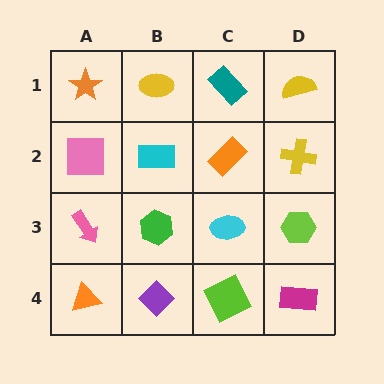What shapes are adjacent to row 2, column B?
A yellow ellipse (row 1, column B), a green hexagon (row 3, column B), a pink square (row 2, column A), an orange rectangle (row 2, column C).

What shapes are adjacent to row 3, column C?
An orange rectangle (row 2, column C), a lime square (row 4, column C), a green hexagon (row 3, column B), a lime hexagon (row 3, column D).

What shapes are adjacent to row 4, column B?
A green hexagon (row 3, column B), an orange triangle (row 4, column A), a lime square (row 4, column C).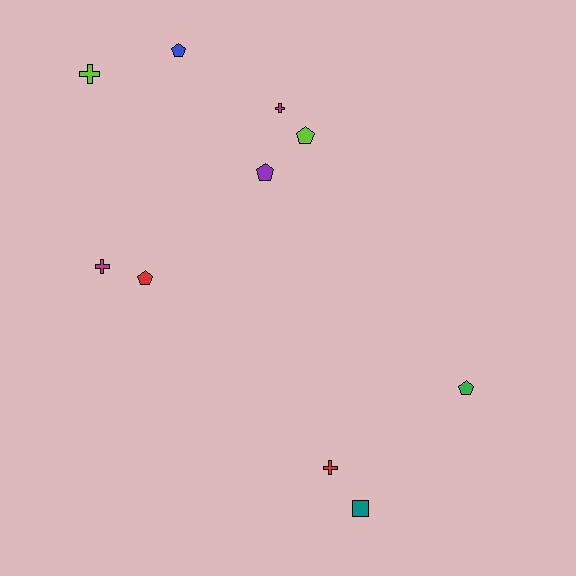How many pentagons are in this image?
There are 5 pentagons.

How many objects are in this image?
There are 10 objects.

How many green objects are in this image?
There is 1 green object.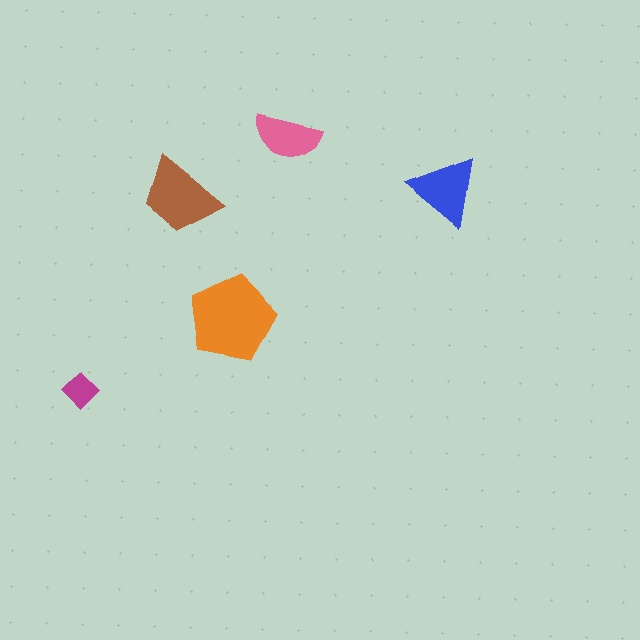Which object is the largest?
The orange pentagon.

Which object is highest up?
The pink semicircle is topmost.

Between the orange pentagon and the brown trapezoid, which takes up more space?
The orange pentagon.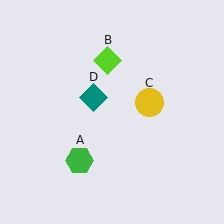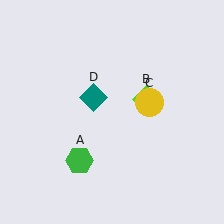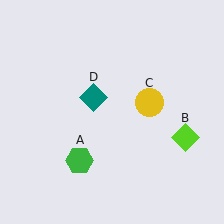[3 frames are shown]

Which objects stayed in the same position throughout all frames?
Green hexagon (object A) and yellow circle (object C) and teal diamond (object D) remained stationary.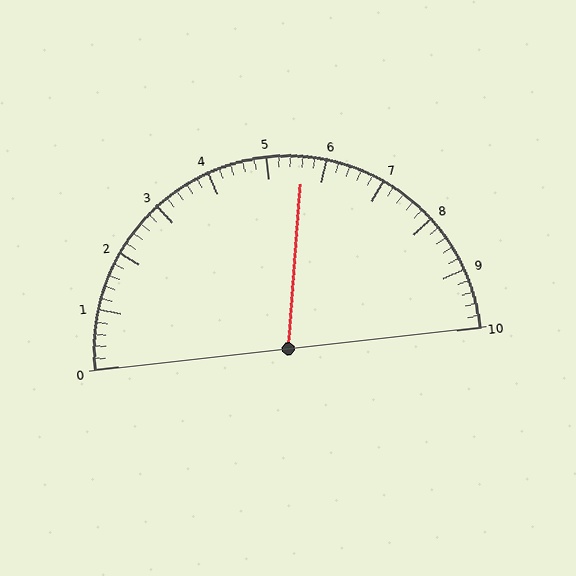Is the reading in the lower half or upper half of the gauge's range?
The reading is in the upper half of the range (0 to 10).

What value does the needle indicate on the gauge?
The needle indicates approximately 5.6.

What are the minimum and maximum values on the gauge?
The gauge ranges from 0 to 10.